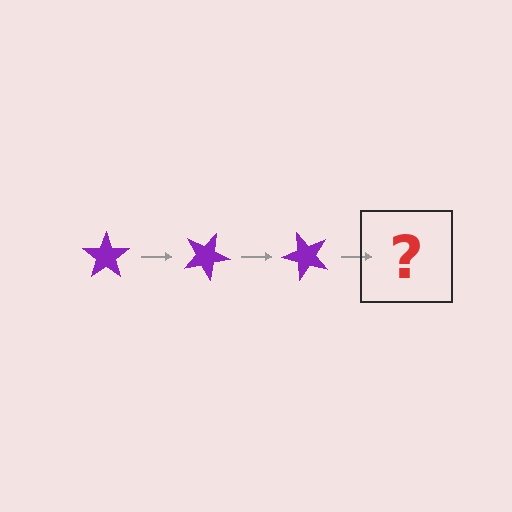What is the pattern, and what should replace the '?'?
The pattern is that the star rotates 25 degrees each step. The '?' should be a purple star rotated 75 degrees.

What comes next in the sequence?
The next element should be a purple star rotated 75 degrees.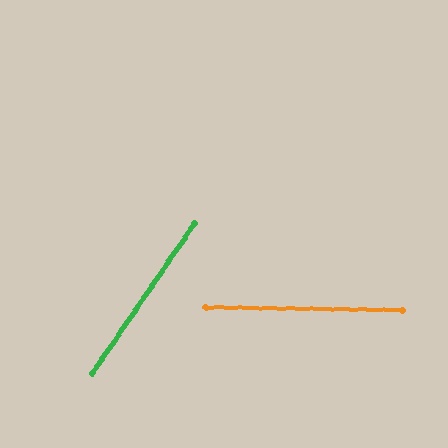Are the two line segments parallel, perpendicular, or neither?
Neither parallel nor perpendicular — they differ by about 57°.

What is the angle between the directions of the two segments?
Approximately 57 degrees.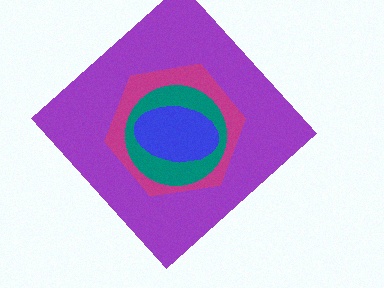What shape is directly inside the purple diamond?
The magenta hexagon.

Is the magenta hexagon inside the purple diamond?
Yes.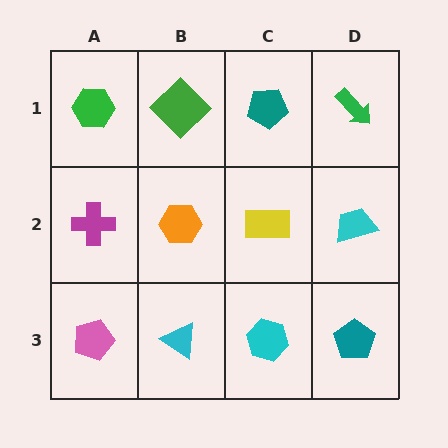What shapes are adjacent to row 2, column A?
A green hexagon (row 1, column A), a pink pentagon (row 3, column A), an orange hexagon (row 2, column B).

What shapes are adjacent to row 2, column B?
A green diamond (row 1, column B), a cyan triangle (row 3, column B), a magenta cross (row 2, column A), a yellow rectangle (row 2, column C).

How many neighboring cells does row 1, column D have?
2.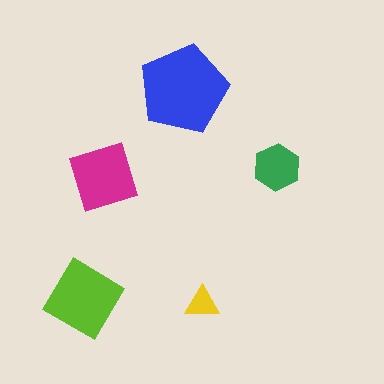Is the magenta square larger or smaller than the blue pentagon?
Smaller.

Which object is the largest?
The blue pentagon.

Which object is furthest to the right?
The green hexagon is rightmost.